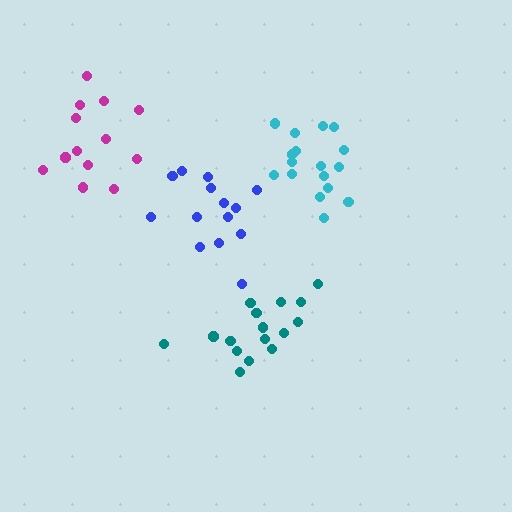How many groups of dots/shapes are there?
There are 4 groups.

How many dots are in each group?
Group 1: 16 dots, Group 2: 14 dots, Group 3: 17 dots, Group 4: 13 dots (60 total).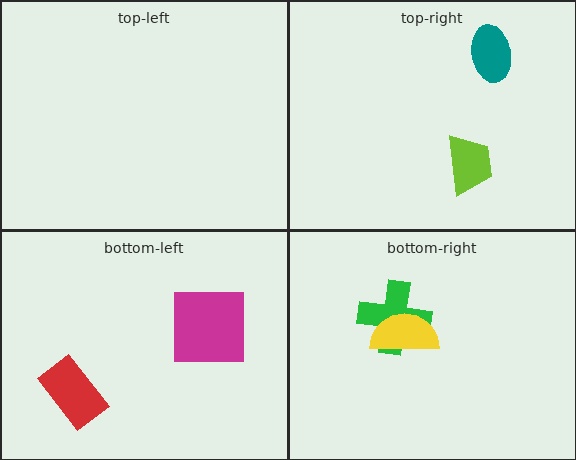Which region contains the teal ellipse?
The top-right region.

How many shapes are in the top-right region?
2.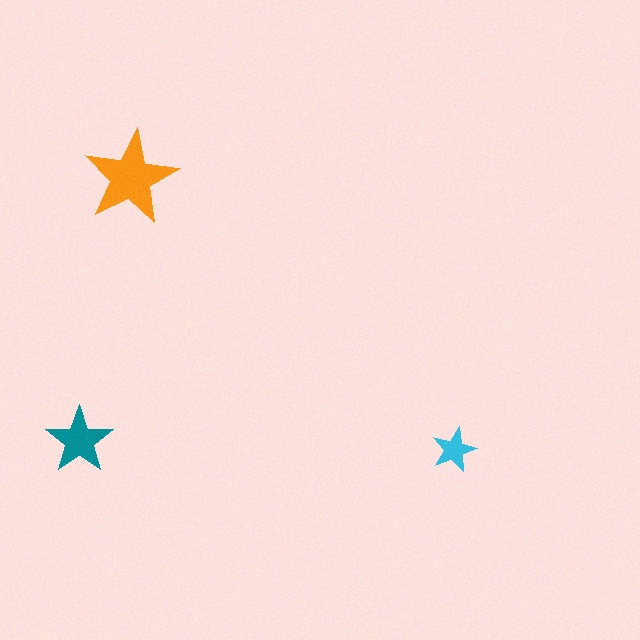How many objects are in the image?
There are 3 objects in the image.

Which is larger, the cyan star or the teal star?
The teal one.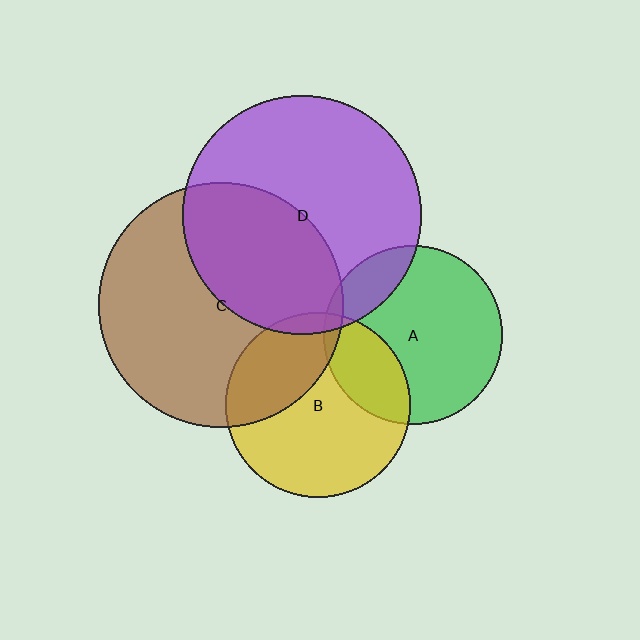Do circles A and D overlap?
Yes.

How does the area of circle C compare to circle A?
Approximately 1.9 times.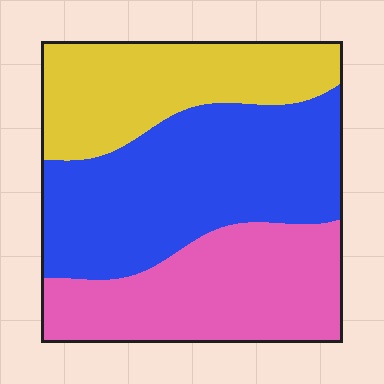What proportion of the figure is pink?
Pink covers roughly 30% of the figure.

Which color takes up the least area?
Yellow, at roughly 25%.